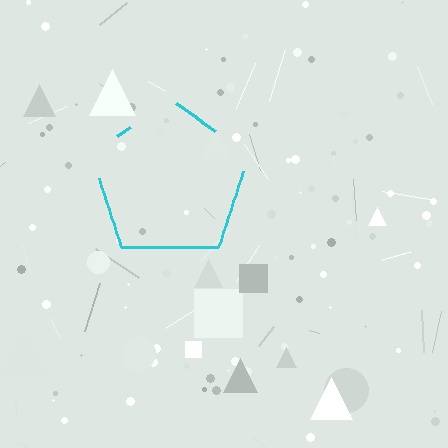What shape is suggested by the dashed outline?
The dashed outline suggests a pentagon.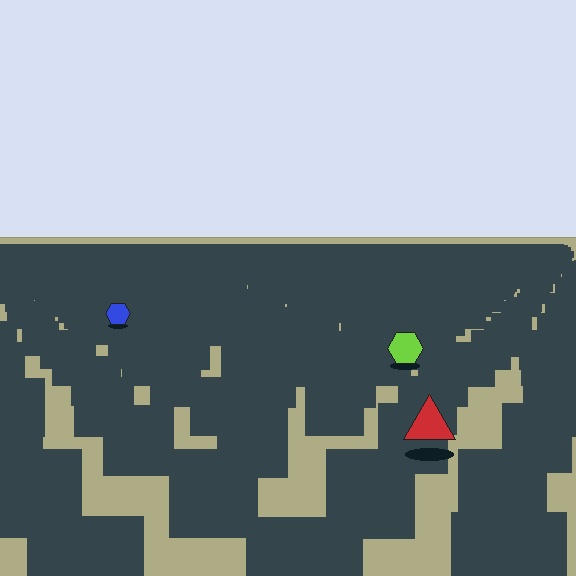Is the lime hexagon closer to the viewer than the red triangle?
No. The red triangle is closer — you can tell from the texture gradient: the ground texture is coarser near it.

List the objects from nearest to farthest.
From nearest to farthest: the red triangle, the lime hexagon, the blue hexagon.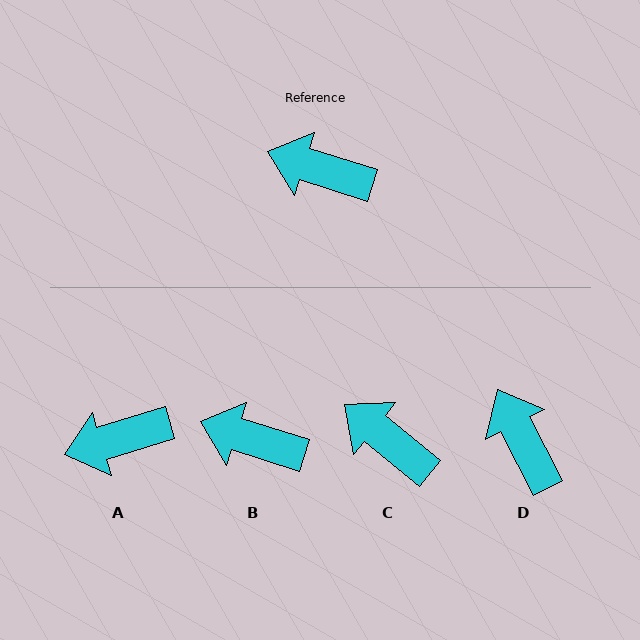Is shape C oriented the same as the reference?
No, it is off by about 21 degrees.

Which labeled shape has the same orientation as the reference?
B.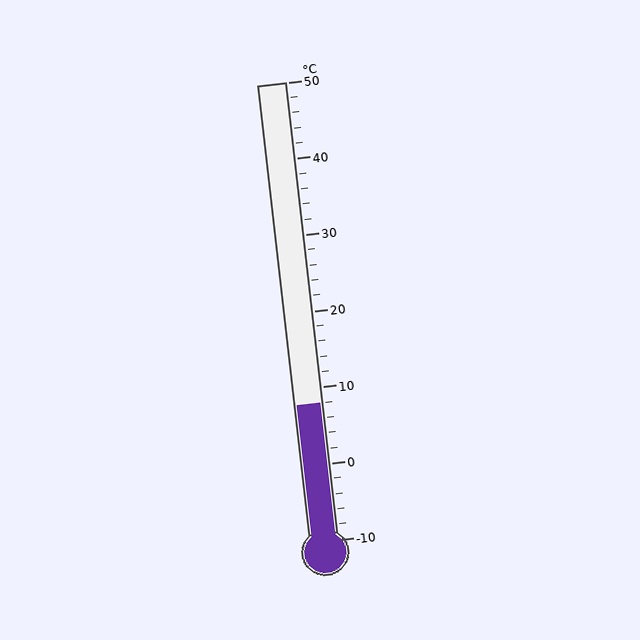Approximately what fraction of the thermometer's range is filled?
The thermometer is filled to approximately 30% of its range.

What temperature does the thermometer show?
The thermometer shows approximately 8°C.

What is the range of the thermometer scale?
The thermometer scale ranges from -10°C to 50°C.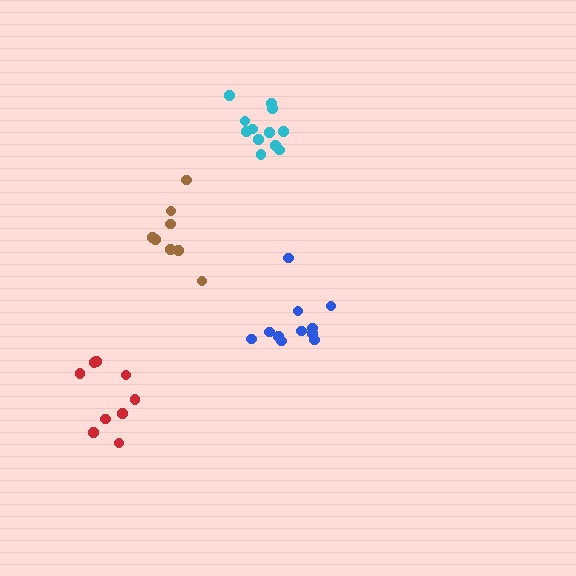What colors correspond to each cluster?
The clusters are colored: blue, brown, red, cyan.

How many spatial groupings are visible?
There are 4 spatial groupings.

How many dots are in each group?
Group 1: 11 dots, Group 2: 8 dots, Group 3: 9 dots, Group 4: 12 dots (40 total).